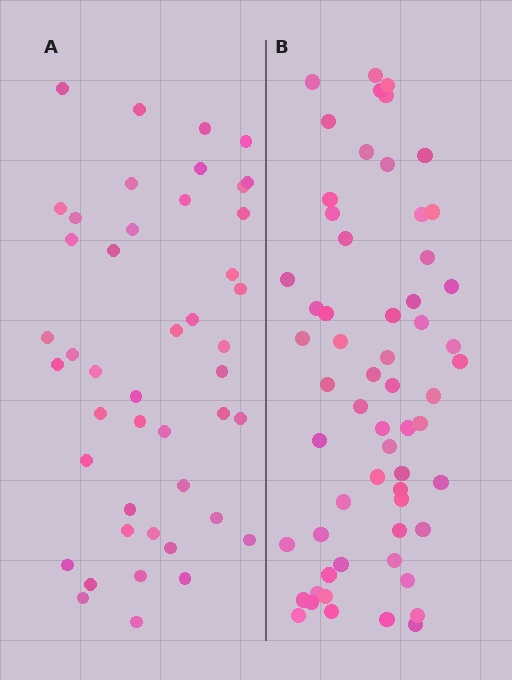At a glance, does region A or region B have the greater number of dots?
Region B (the right region) has more dots.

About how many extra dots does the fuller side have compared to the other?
Region B has approximately 15 more dots than region A.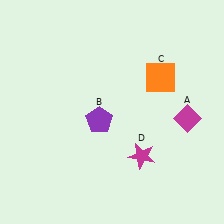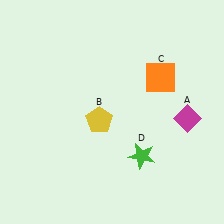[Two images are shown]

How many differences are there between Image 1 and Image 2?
There are 2 differences between the two images.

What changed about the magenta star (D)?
In Image 1, D is magenta. In Image 2, it changed to green.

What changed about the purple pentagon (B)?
In Image 1, B is purple. In Image 2, it changed to yellow.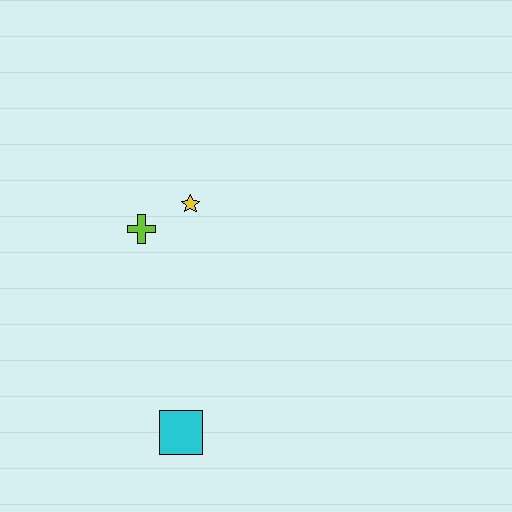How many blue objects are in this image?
There are no blue objects.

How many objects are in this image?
There are 3 objects.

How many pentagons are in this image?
There are no pentagons.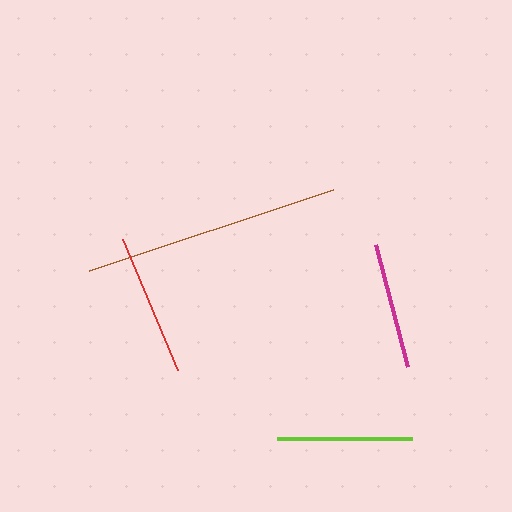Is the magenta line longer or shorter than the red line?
The red line is longer than the magenta line.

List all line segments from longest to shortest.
From longest to shortest: brown, red, lime, magenta.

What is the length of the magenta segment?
The magenta segment is approximately 127 pixels long.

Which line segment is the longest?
The brown line is the longest at approximately 257 pixels.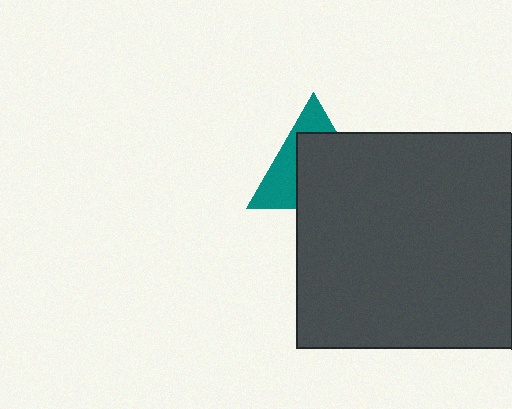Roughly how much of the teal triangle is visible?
A small part of it is visible (roughly 38%).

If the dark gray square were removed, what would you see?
You would see the complete teal triangle.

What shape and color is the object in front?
The object in front is a dark gray square.